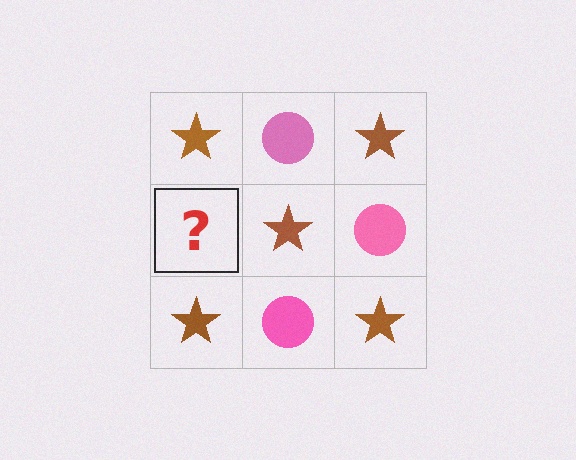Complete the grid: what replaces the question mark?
The question mark should be replaced with a pink circle.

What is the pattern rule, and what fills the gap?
The rule is that it alternates brown star and pink circle in a checkerboard pattern. The gap should be filled with a pink circle.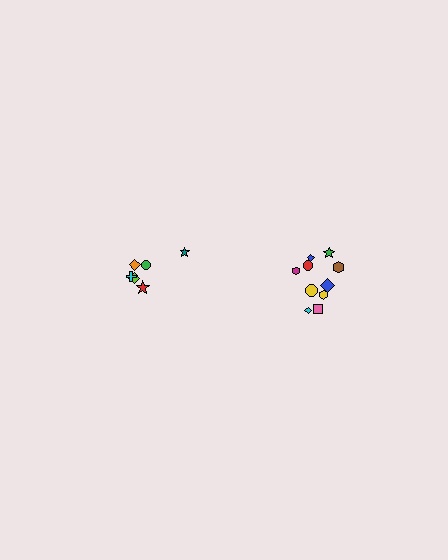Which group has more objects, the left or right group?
The right group.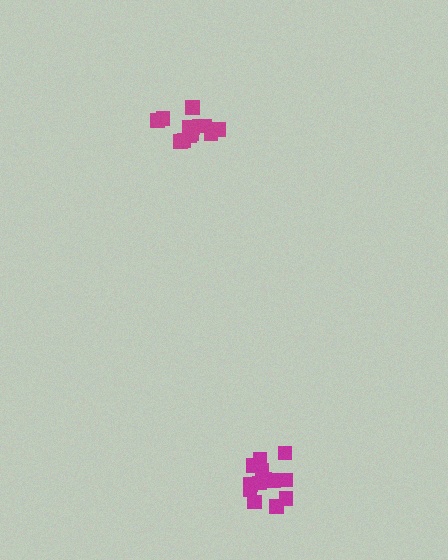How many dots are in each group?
Group 1: 13 dots, Group 2: 13 dots (26 total).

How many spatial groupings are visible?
There are 2 spatial groupings.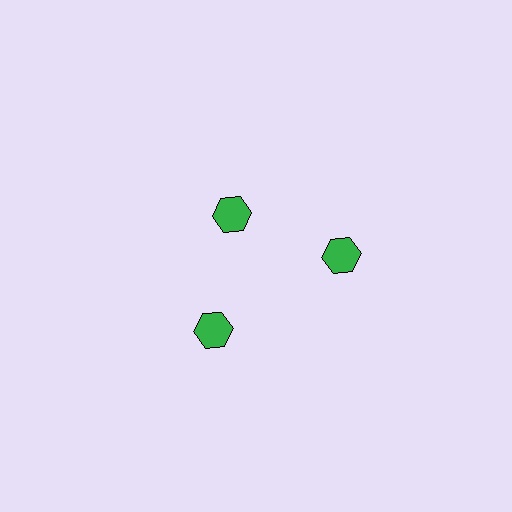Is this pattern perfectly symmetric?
No. The 3 green hexagons are arranged in a ring, but one element near the 11 o'clock position is pulled inward toward the center, breaking the 3-fold rotational symmetry.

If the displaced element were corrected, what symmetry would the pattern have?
It would have 3-fold rotational symmetry — the pattern would map onto itself every 120 degrees.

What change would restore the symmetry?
The symmetry would be restored by moving it outward, back onto the ring so that all 3 hexagons sit at equal angles and equal distance from the center.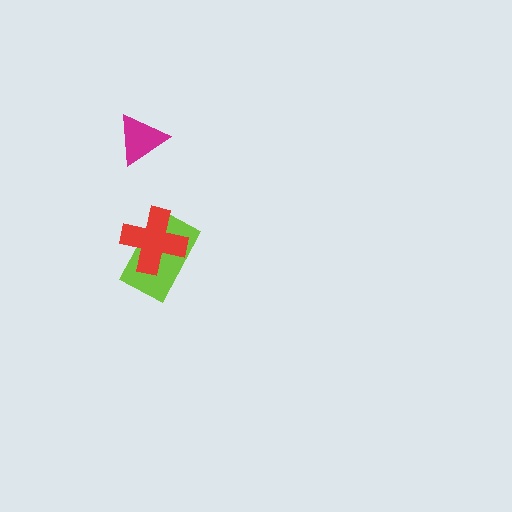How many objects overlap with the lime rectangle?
1 object overlaps with the lime rectangle.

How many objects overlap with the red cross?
1 object overlaps with the red cross.